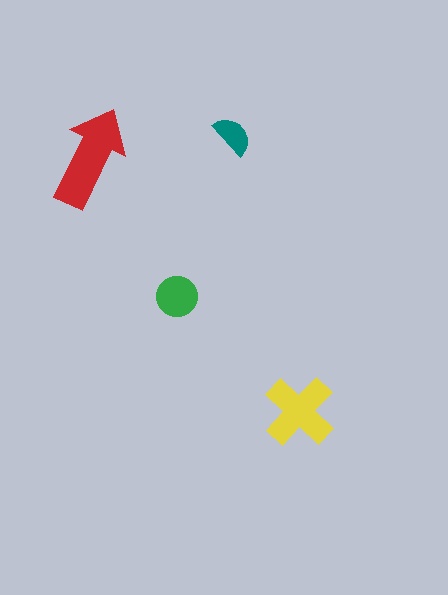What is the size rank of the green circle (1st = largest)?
3rd.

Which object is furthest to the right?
The yellow cross is rightmost.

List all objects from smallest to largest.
The teal semicircle, the green circle, the yellow cross, the red arrow.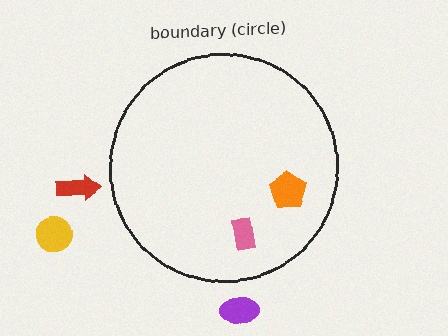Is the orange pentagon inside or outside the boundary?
Inside.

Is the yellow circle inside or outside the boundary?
Outside.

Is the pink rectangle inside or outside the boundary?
Inside.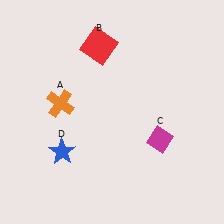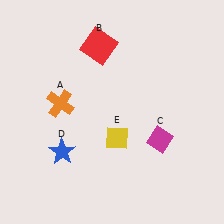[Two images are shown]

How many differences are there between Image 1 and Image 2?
There is 1 difference between the two images.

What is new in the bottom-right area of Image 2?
A yellow diamond (E) was added in the bottom-right area of Image 2.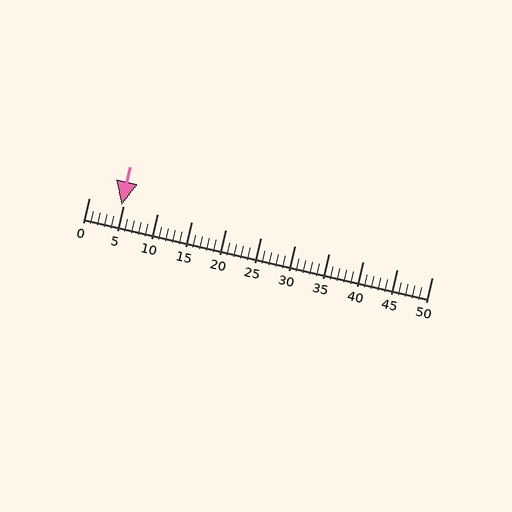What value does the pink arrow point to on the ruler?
The pink arrow points to approximately 5.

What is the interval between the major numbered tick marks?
The major tick marks are spaced 5 units apart.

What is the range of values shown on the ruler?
The ruler shows values from 0 to 50.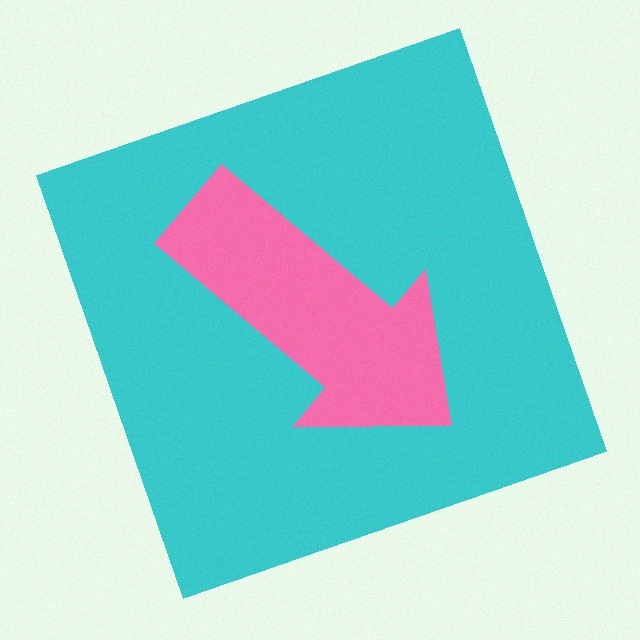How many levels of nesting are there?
2.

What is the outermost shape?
The cyan square.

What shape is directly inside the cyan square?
The pink arrow.